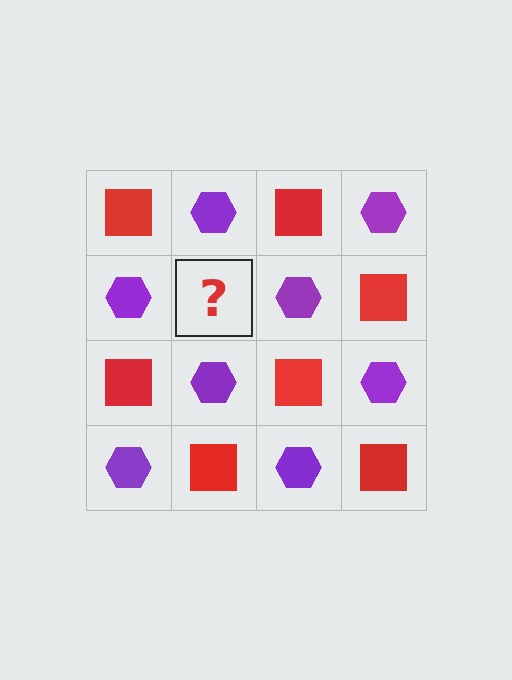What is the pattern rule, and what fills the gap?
The rule is that it alternates red square and purple hexagon in a checkerboard pattern. The gap should be filled with a red square.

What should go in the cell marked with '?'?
The missing cell should contain a red square.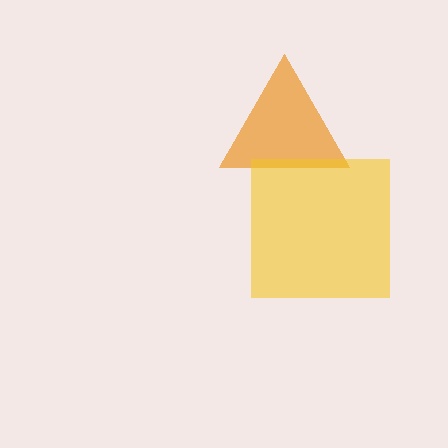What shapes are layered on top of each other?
The layered shapes are: an orange triangle, a yellow square.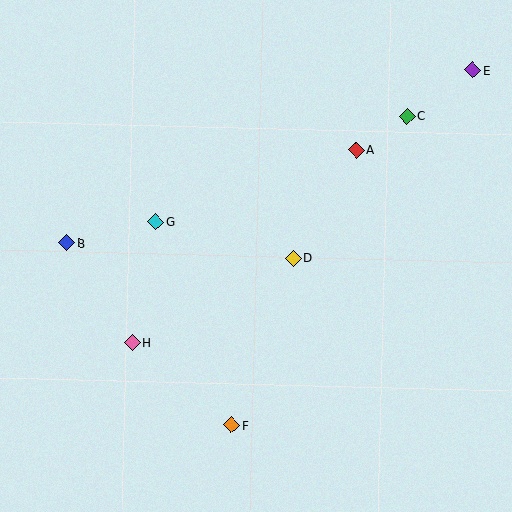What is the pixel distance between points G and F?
The distance between G and F is 217 pixels.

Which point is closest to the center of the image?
Point D at (293, 258) is closest to the center.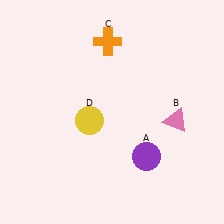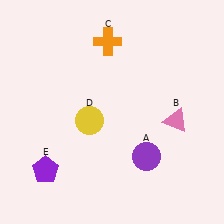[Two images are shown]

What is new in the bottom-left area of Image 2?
A purple pentagon (E) was added in the bottom-left area of Image 2.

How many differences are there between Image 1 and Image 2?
There is 1 difference between the two images.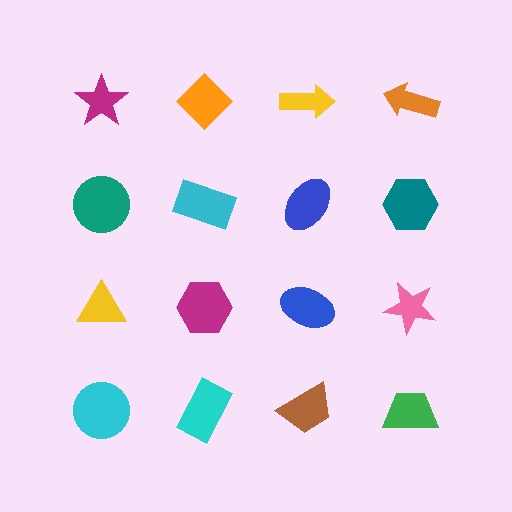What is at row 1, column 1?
A magenta star.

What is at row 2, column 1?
A teal circle.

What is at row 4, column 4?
A green trapezoid.